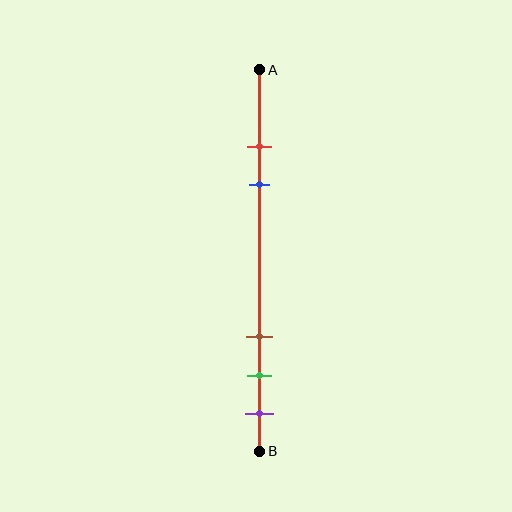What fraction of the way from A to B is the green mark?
The green mark is approximately 80% (0.8) of the way from A to B.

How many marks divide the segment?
There are 5 marks dividing the segment.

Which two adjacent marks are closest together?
The red and blue marks are the closest adjacent pair.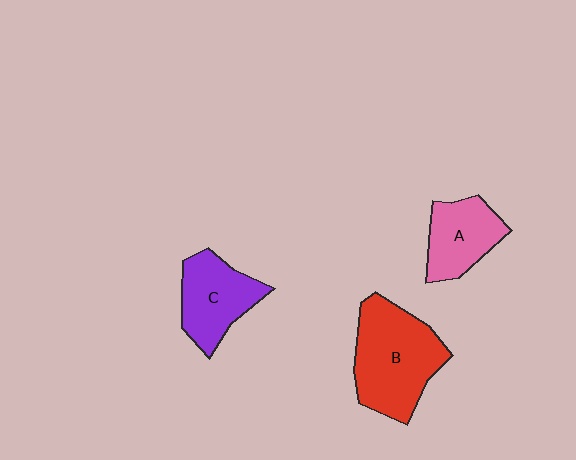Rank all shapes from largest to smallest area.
From largest to smallest: B (red), C (purple), A (pink).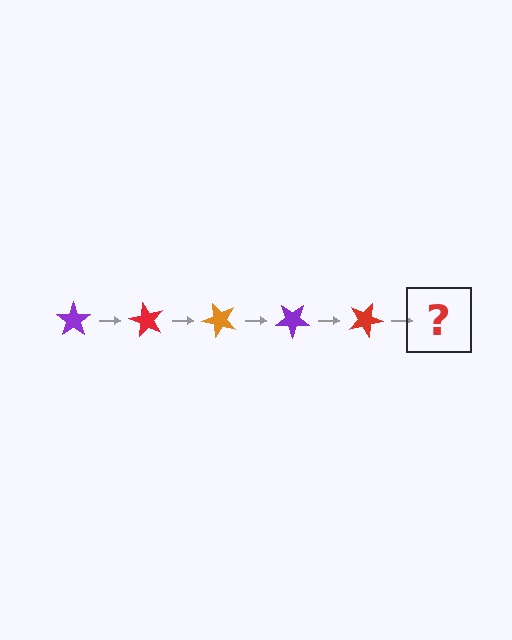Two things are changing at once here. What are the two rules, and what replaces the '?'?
The two rules are that it rotates 60 degrees each step and the color cycles through purple, red, and orange. The '?' should be an orange star, rotated 300 degrees from the start.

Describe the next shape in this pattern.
It should be an orange star, rotated 300 degrees from the start.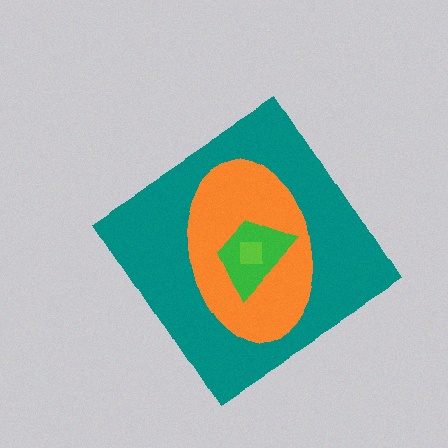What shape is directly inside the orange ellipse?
The green trapezoid.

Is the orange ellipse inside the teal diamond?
Yes.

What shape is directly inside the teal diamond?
The orange ellipse.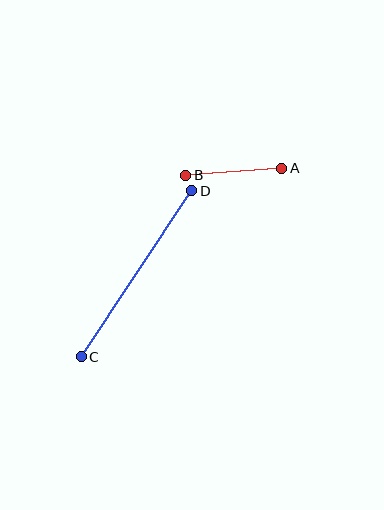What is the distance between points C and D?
The distance is approximately 199 pixels.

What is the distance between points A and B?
The distance is approximately 96 pixels.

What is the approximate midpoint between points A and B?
The midpoint is at approximately (234, 172) pixels.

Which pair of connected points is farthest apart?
Points C and D are farthest apart.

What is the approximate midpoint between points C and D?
The midpoint is at approximately (137, 274) pixels.